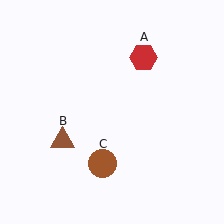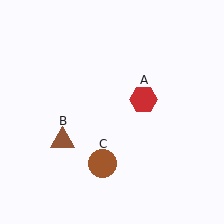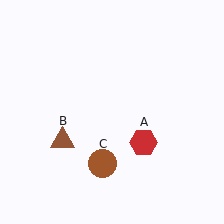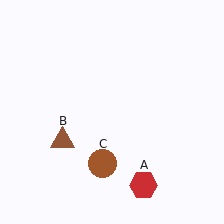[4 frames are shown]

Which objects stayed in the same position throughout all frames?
Brown triangle (object B) and brown circle (object C) remained stationary.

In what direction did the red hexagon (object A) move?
The red hexagon (object A) moved down.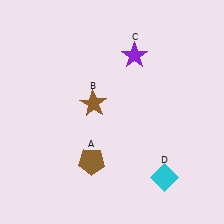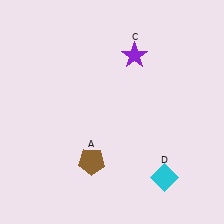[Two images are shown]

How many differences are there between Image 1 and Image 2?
There is 1 difference between the two images.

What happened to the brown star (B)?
The brown star (B) was removed in Image 2. It was in the top-left area of Image 1.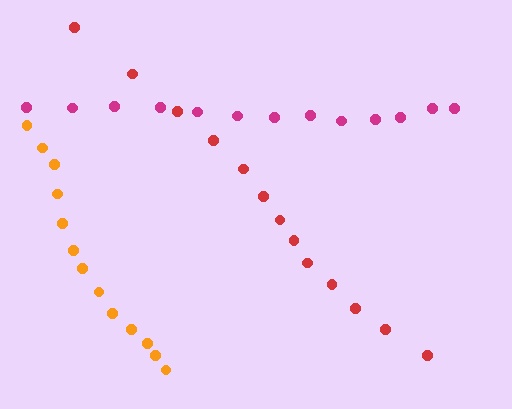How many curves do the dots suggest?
There are 3 distinct paths.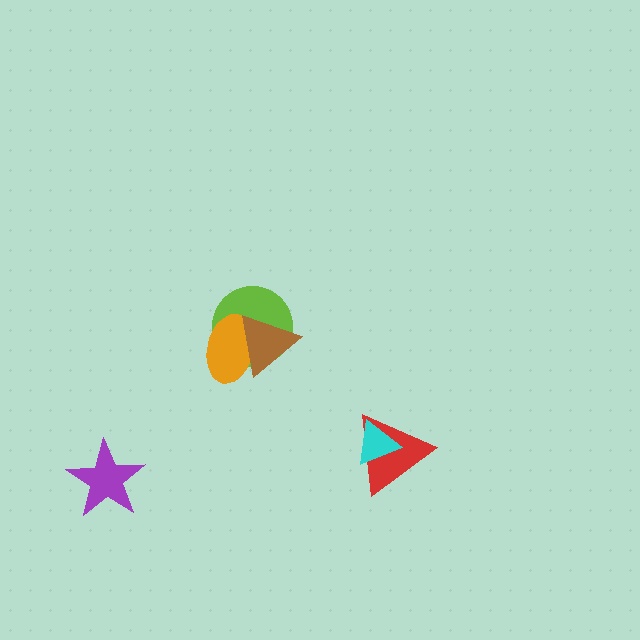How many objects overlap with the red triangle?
1 object overlaps with the red triangle.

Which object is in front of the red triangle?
The cyan triangle is in front of the red triangle.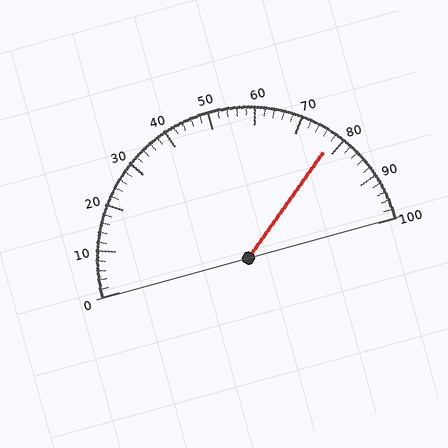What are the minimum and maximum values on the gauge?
The gauge ranges from 0 to 100.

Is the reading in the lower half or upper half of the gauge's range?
The reading is in the upper half of the range (0 to 100).